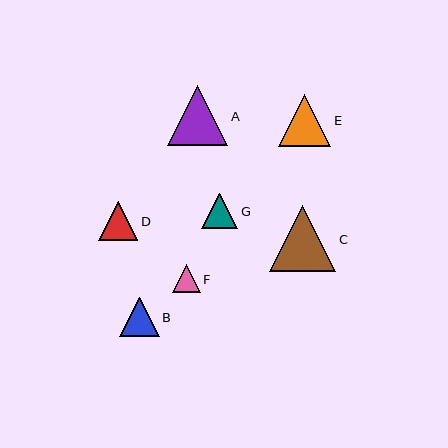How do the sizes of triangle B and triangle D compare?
Triangle B and triangle D are approximately the same size.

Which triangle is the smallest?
Triangle F is the smallest with a size of approximately 28 pixels.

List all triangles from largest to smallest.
From largest to smallest: C, A, E, B, D, G, F.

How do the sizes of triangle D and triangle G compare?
Triangle D and triangle G are approximately the same size.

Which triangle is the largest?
Triangle C is the largest with a size of approximately 67 pixels.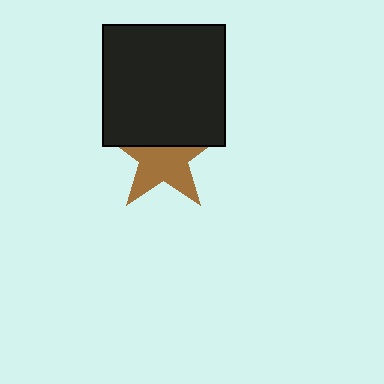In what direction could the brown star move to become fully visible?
The brown star could move down. That would shift it out from behind the black square entirely.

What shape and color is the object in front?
The object in front is a black square.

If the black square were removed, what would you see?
You would see the complete brown star.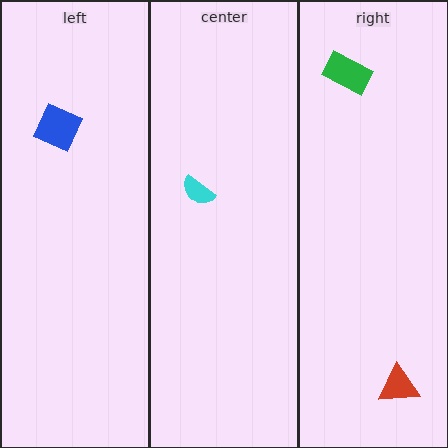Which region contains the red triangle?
The right region.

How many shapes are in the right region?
2.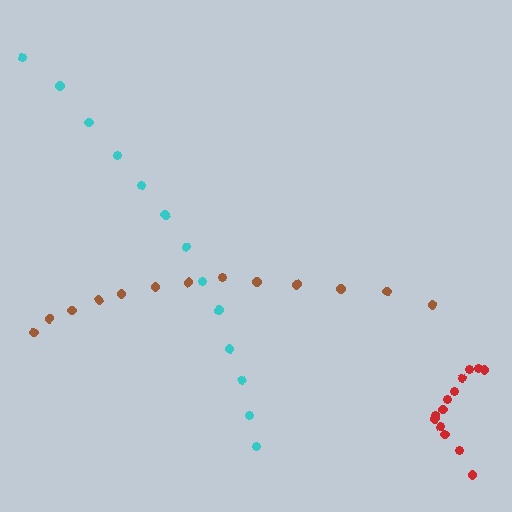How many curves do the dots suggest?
There are 3 distinct paths.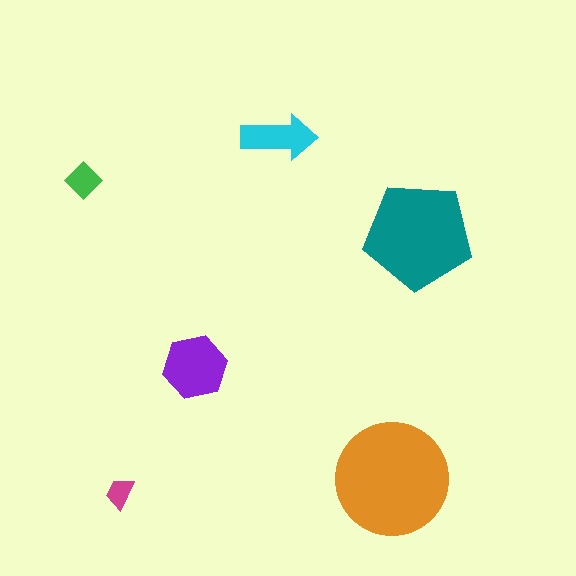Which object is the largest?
The orange circle.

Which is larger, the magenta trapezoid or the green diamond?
The green diamond.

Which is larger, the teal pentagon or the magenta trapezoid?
The teal pentagon.